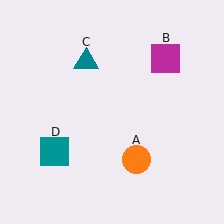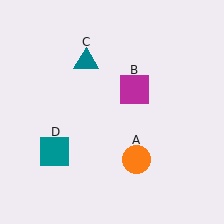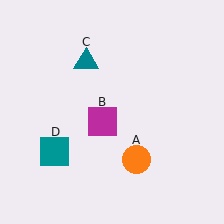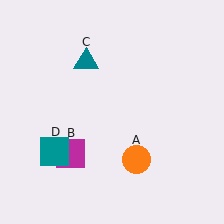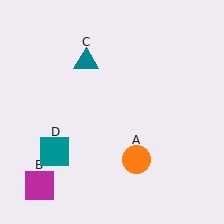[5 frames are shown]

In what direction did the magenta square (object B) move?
The magenta square (object B) moved down and to the left.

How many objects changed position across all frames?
1 object changed position: magenta square (object B).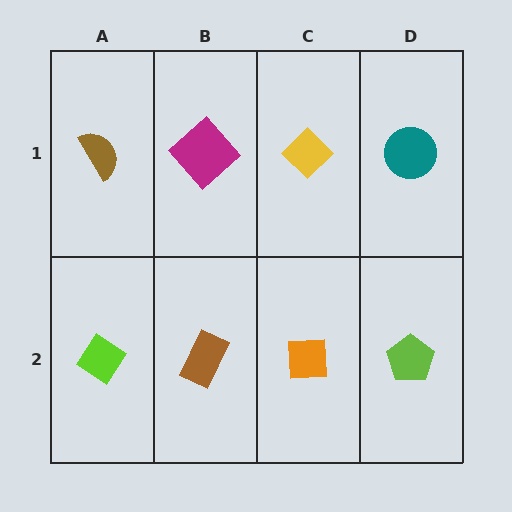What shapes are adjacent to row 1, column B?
A brown rectangle (row 2, column B), a brown semicircle (row 1, column A), a yellow diamond (row 1, column C).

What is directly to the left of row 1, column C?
A magenta diamond.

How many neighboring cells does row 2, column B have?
3.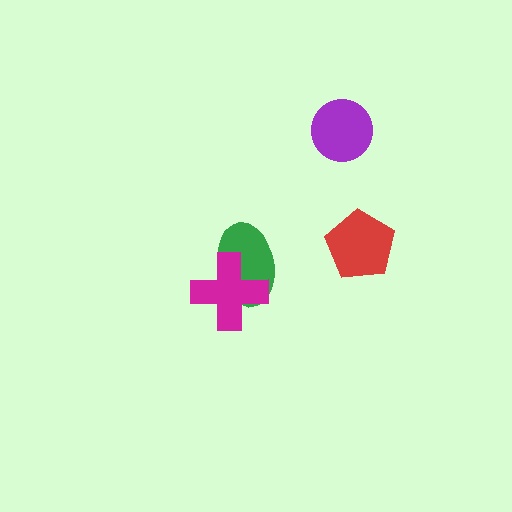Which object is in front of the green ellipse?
The magenta cross is in front of the green ellipse.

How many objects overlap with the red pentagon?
0 objects overlap with the red pentagon.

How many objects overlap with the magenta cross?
1 object overlaps with the magenta cross.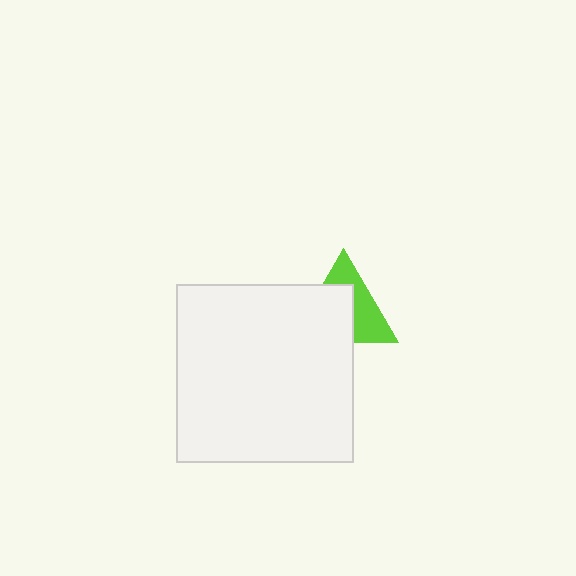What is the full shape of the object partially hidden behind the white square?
The partially hidden object is a lime triangle.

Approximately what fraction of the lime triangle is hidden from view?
Roughly 54% of the lime triangle is hidden behind the white square.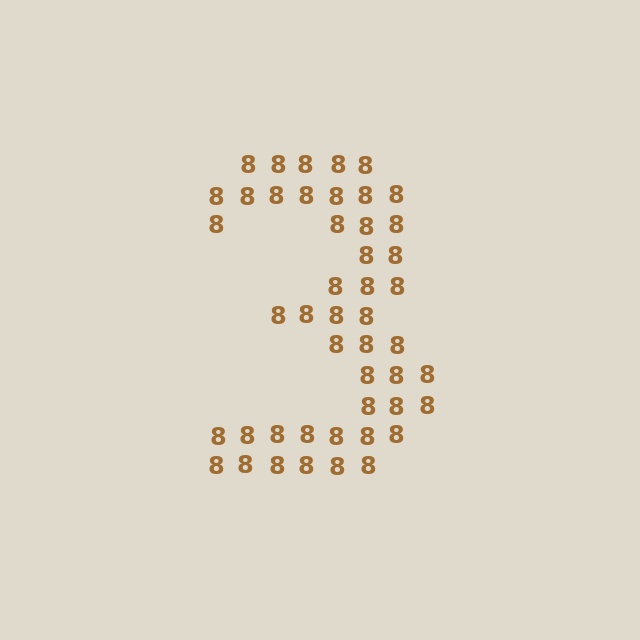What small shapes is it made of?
It is made of small digit 8's.